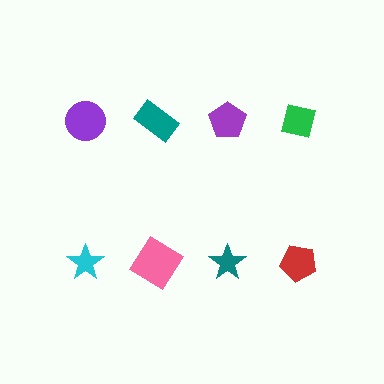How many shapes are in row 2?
4 shapes.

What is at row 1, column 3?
A purple pentagon.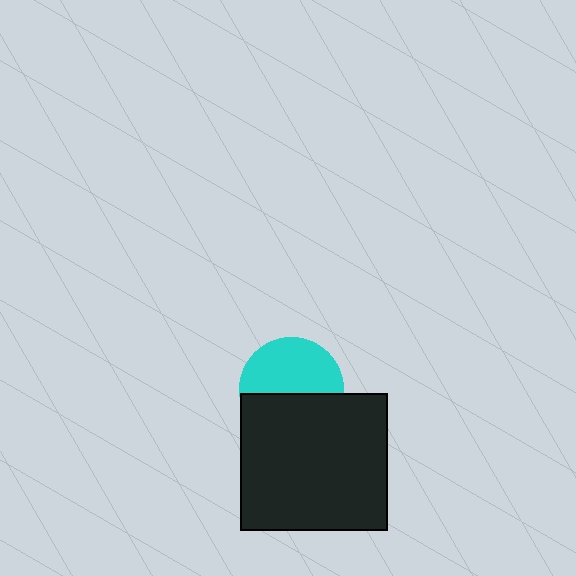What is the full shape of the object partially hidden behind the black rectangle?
The partially hidden object is a cyan circle.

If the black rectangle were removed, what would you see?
You would see the complete cyan circle.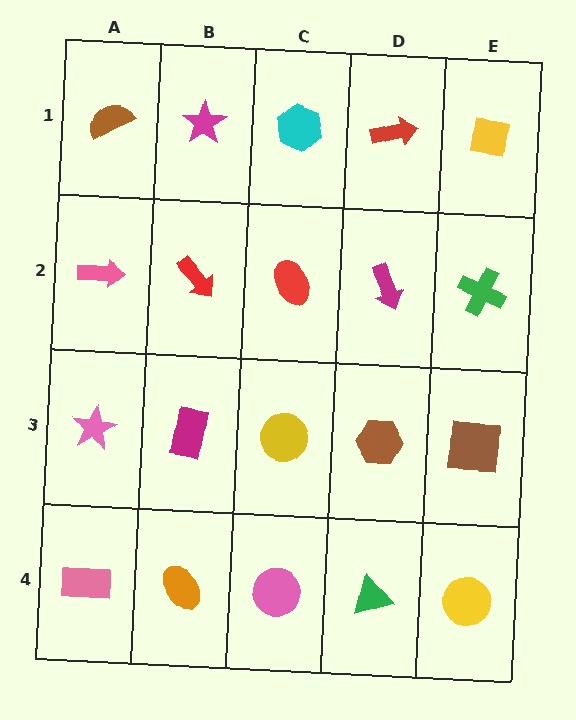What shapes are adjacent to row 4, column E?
A brown square (row 3, column E), a green triangle (row 4, column D).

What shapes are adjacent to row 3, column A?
A pink arrow (row 2, column A), a pink rectangle (row 4, column A), a magenta rectangle (row 3, column B).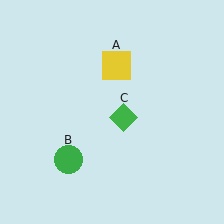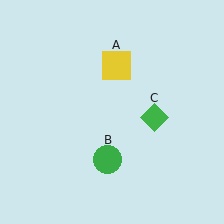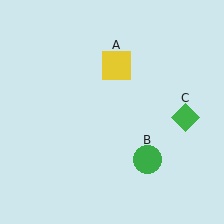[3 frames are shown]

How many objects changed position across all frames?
2 objects changed position: green circle (object B), green diamond (object C).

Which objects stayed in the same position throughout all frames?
Yellow square (object A) remained stationary.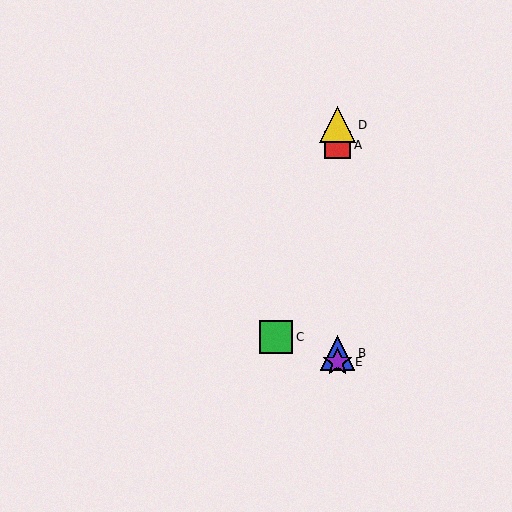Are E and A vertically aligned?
Yes, both are at x≈337.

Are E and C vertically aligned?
No, E is at x≈337 and C is at x≈276.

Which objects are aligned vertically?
Objects A, B, D, E are aligned vertically.